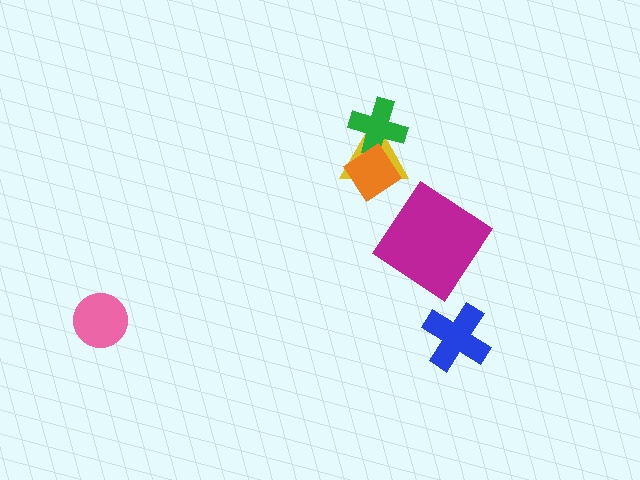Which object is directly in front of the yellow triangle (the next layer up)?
The green cross is directly in front of the yellow triangle.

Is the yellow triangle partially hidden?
Yes, it is partially covered by another shape.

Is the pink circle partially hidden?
No, no other shape covers it.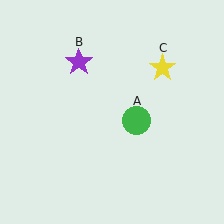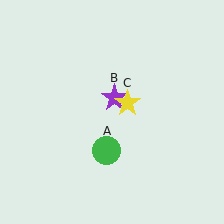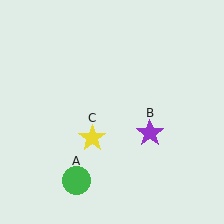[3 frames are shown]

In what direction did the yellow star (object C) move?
The yellow star (object C) moved down and to the left.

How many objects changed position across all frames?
3 objects changed position: green circle (object A), purple star (object B), yellow star (object C).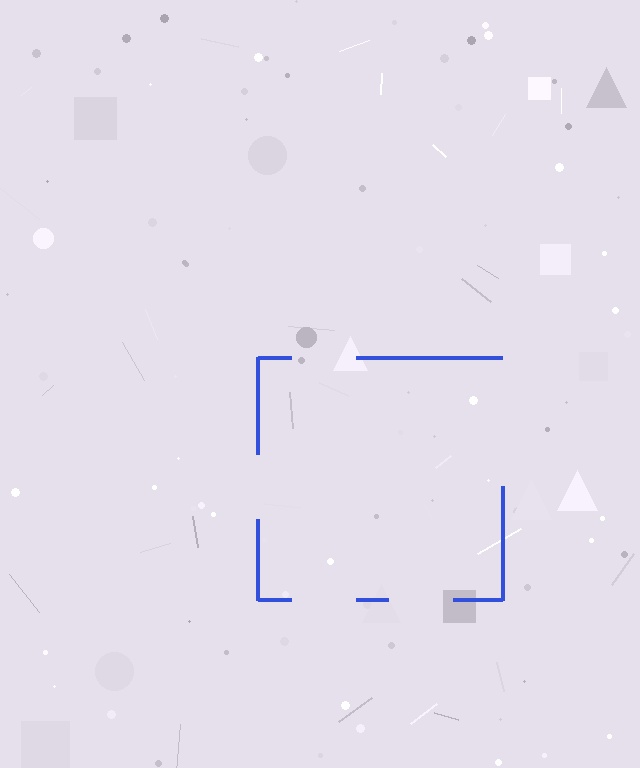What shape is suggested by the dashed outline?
The dashed outline suggests a square.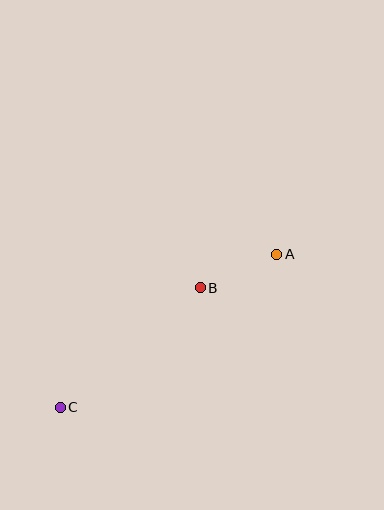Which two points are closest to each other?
Points A and B are closest to each other.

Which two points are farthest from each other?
Points A and C are farthest from each other.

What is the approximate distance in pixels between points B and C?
The distance between B and C is approximately 184 pixels.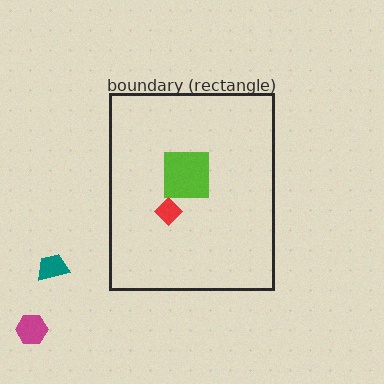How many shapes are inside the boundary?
2 inside, 2 outside.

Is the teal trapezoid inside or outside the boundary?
Outside.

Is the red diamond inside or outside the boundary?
Inside.